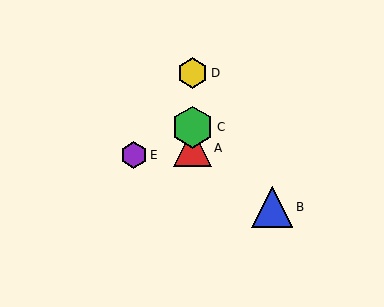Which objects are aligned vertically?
Objects A, C, D are aligned vertically.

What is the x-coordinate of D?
Object D is at x≈192.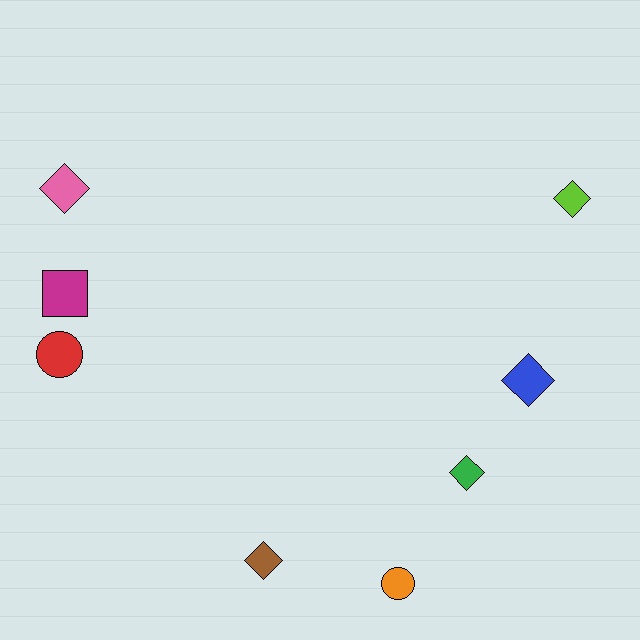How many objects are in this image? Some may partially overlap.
There are 8 objects.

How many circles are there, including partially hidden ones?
There are 2 circles.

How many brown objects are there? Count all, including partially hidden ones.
There is 1 brown object.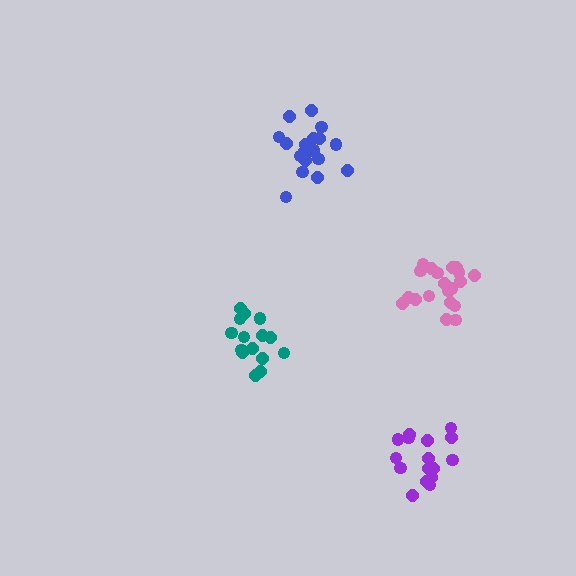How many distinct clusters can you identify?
There are 4 distinct clusters.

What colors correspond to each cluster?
The clusters are colored: blue, purple, pink, teal.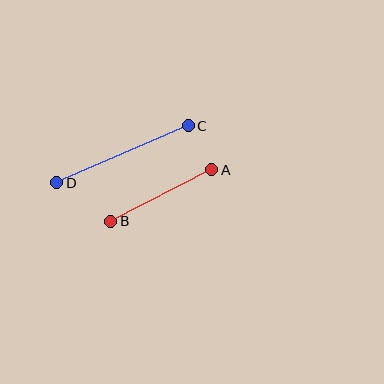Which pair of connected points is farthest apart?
Points C and D are farthest apart.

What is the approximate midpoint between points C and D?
The midpoint is at approximately (122, 154) pixels.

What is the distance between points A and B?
The distance is approximately 113 pixels.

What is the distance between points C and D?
The distance is approximately 143 pixels.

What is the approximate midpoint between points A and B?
The midpoint is at approximately (161, 196) pixels.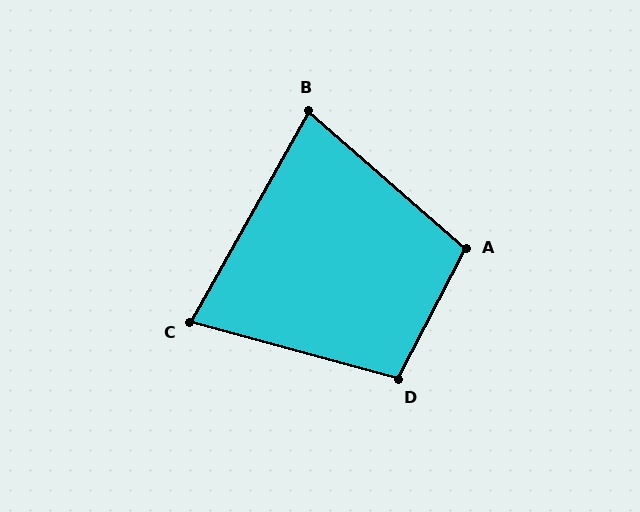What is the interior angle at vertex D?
Approximately 102 degrees (obtuse).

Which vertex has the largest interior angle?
A, at approximately 104 degrees.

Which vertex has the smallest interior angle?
C, at approximately 76 degrees.